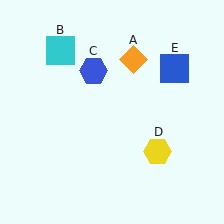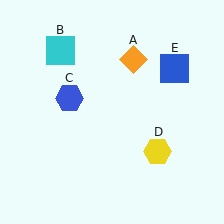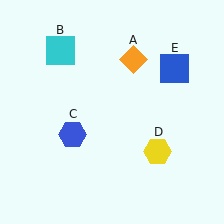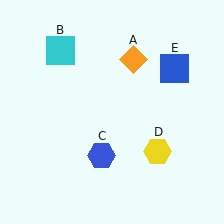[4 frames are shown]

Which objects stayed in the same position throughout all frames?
Orange diamond (object A) and cyan square (object B) and yellow hexagon (object D) and blue square (object E) remained stationary.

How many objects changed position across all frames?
1 object changed position: blue hexagon (object C).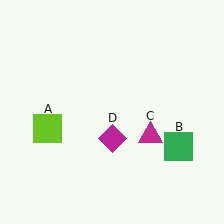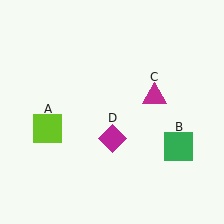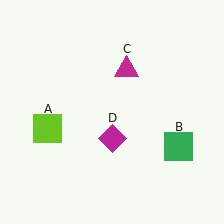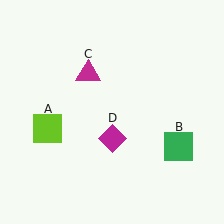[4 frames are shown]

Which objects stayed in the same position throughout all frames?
Lime square (object A) and green square (object B) and magenta diamond (object D) remained stationary.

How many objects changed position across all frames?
1 object changed position: magenta triangle (object C).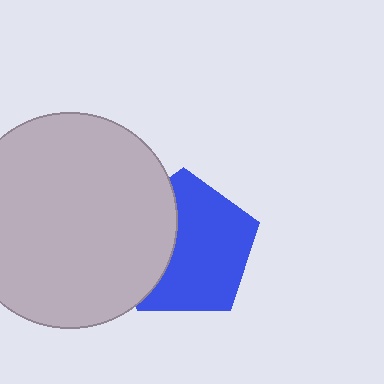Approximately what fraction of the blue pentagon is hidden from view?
Roughly 35% of the blue pentagon is hidden behind the light gray circle.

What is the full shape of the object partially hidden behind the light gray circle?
The partially hidden object is a blue pentagon.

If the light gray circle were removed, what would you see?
You would see the complete blue pentagon.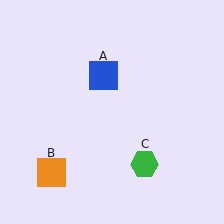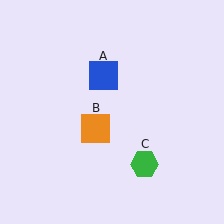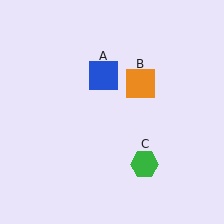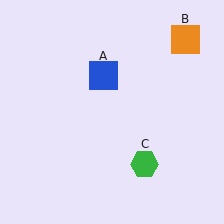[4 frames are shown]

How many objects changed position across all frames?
1 object changed position: orange square (object B).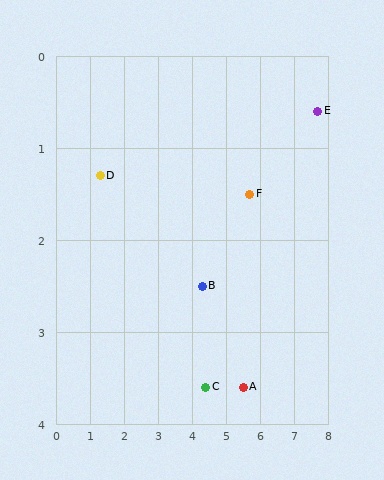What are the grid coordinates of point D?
Point D is at approximately (1.3, 1.3).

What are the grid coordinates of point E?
Point E is at approximately (7.7, 0.6).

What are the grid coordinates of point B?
Point B is at approximately (4.3, 2.5).